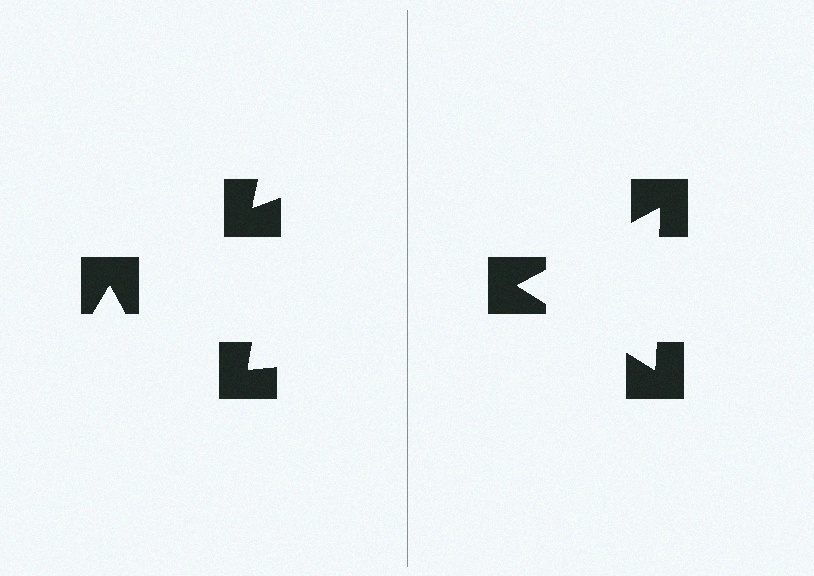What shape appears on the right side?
An illusory triangle.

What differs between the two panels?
The notched squares are positioned identically on both sides; only the wedge orientations differ. On the right they align to a triangle; on the left they are misaligned.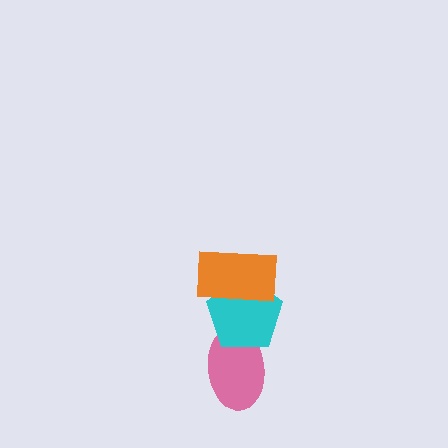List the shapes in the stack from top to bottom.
From top to bottom: the orange rectangle, the cyan pentagon, the pink ellipse.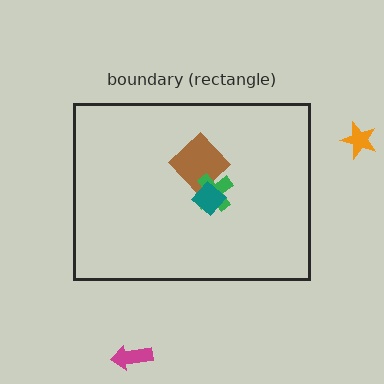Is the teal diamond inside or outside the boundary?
Inside.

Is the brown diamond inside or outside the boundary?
Inside.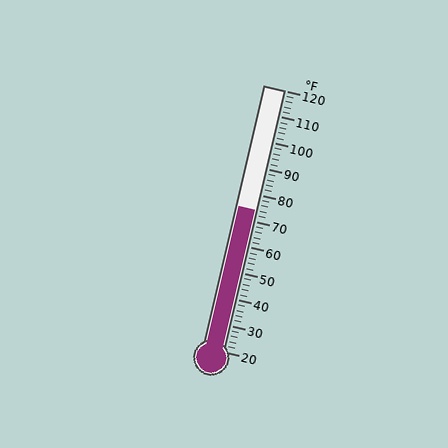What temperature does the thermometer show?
The thermometer shows approximately 74°F.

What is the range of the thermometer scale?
The thermometer scale ranges from 20°F to 120°F.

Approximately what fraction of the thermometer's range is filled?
The thermometer is filled to approximately 55% of its range.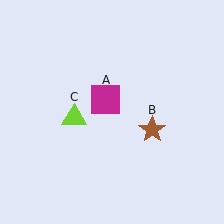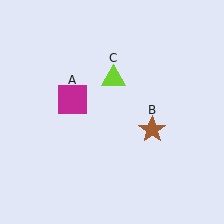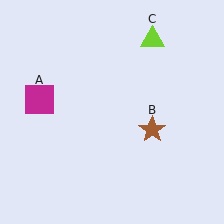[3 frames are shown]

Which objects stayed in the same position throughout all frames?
Brown star (object B) remained stationary.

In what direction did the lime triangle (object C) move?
The lime triangle (object C) moved up and to the right.